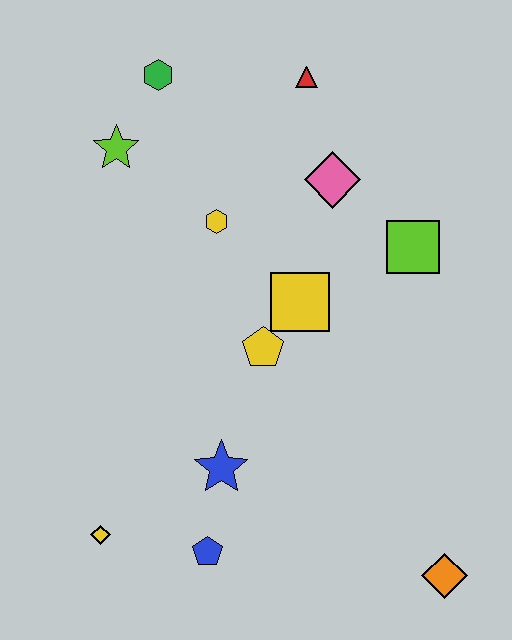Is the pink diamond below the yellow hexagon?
No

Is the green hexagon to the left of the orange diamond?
Yes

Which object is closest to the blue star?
The blue pentagon is closest to the blue star.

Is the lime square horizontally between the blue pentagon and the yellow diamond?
No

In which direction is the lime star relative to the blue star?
The lime star is above the blue star.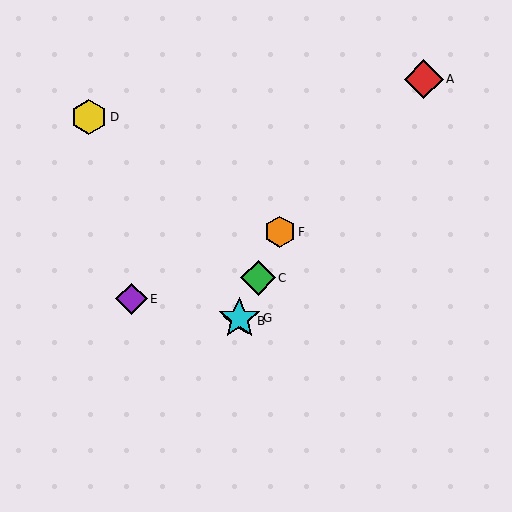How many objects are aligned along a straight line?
4 objects (B, C, F, G) are aligned along a straight line.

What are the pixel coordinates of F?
Object F is at (280, 232).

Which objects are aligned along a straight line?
Objects B, C, F, G are aligned along a straight line.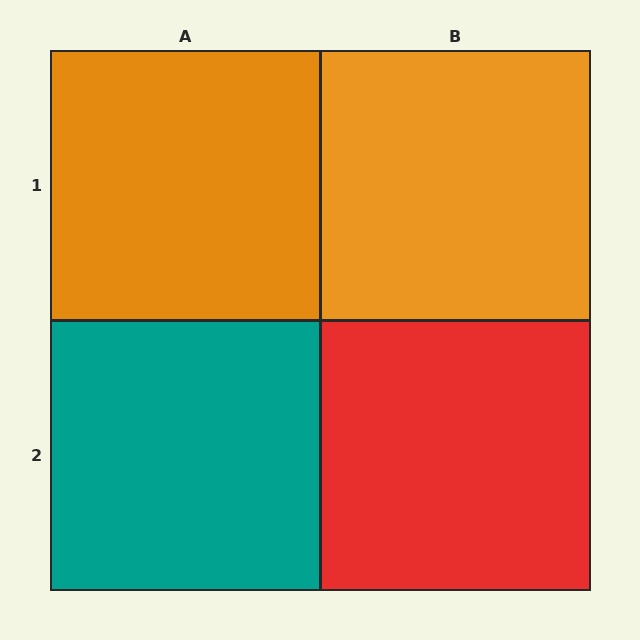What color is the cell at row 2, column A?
Teal.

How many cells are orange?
2 cells are orange.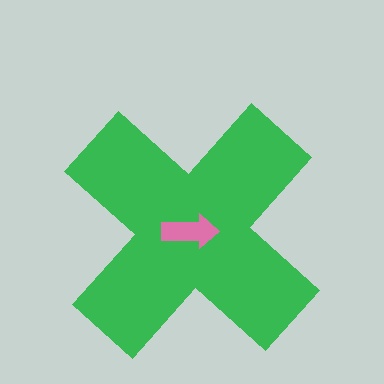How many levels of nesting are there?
2.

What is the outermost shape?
The green cross.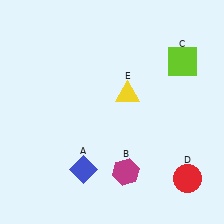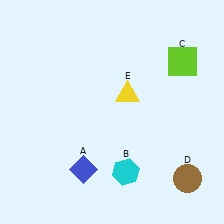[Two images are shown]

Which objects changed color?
B changed from magenta to cyan. D changed from red to brown.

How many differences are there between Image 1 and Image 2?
There are 2 differences between the two images.